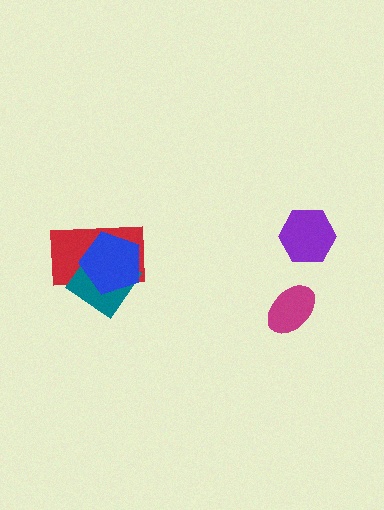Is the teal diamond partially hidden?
Yes, it is partially covered by another shape.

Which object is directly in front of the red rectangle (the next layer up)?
The teal diamond is directly in front of the red rectangle.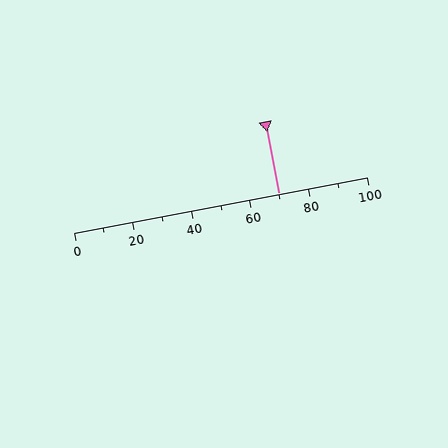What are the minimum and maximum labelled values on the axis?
The axis runs from 0 to 100.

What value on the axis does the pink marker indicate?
The marker indicates approximately 70.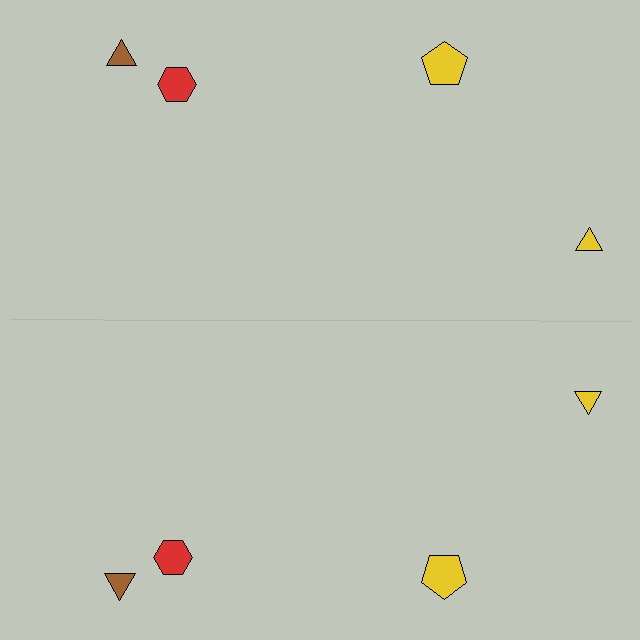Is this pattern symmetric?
Yes, this pattern has bilateral (reflection) symmetry.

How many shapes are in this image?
There are 8 shapes in this image.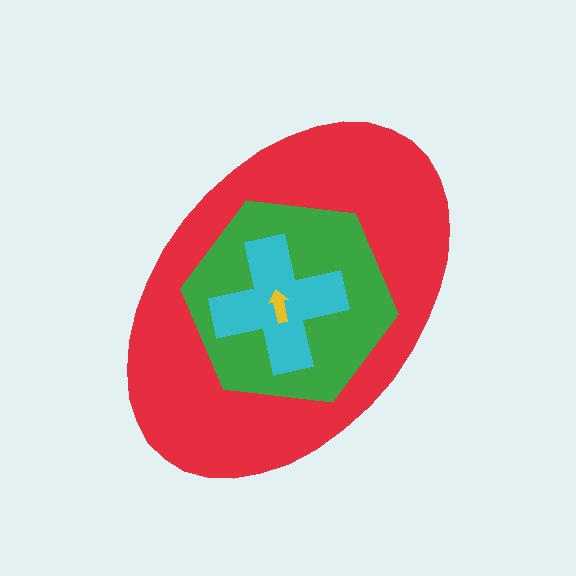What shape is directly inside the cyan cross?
The yellow arrow.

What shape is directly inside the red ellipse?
The green hexagon.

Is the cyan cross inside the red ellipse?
Yes.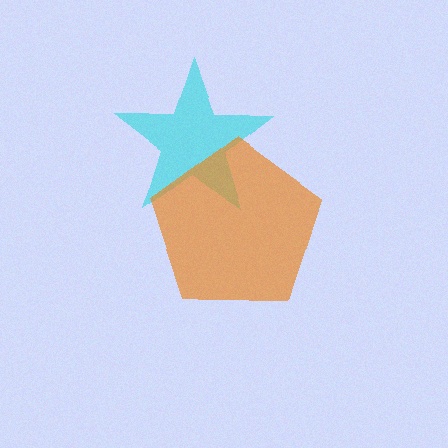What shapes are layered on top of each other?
The layered shapes are: a cyan star, an orange pentagon.